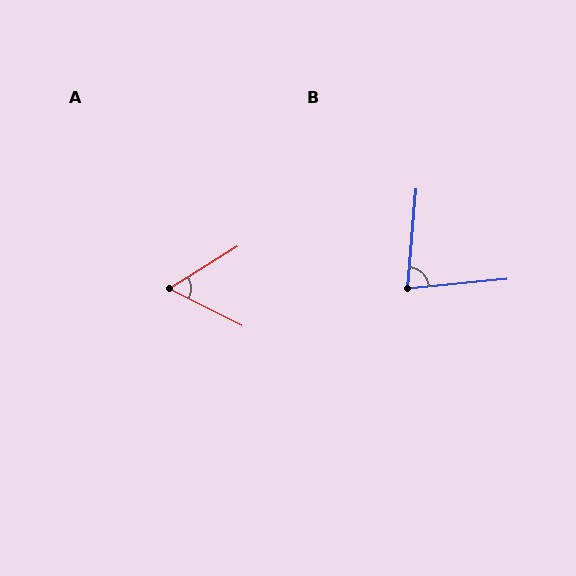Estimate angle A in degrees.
Approximately 59 degrees.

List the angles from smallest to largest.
A (59°), B (80°).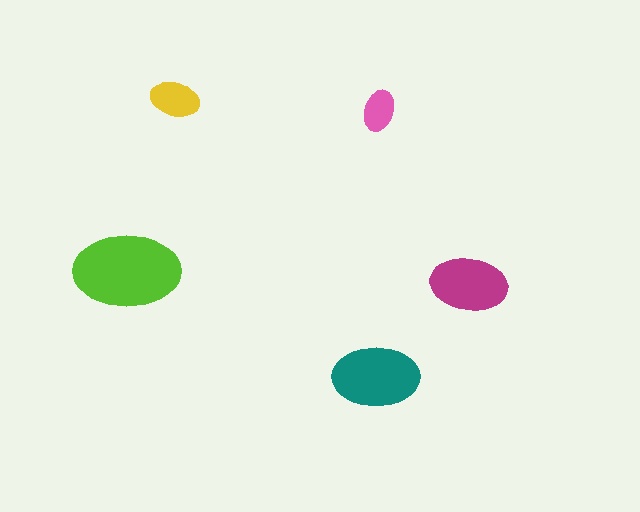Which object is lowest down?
The teal ellipse is bottommost.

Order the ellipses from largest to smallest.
the lime one, the teal one, the magenta one, the yellow one, the pink one.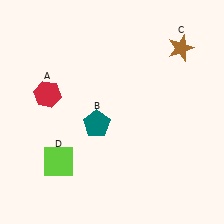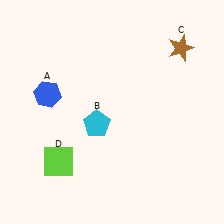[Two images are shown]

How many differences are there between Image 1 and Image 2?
There are 2 differences between the two images.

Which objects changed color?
A changed from red to blue. B changed from teal to cyan.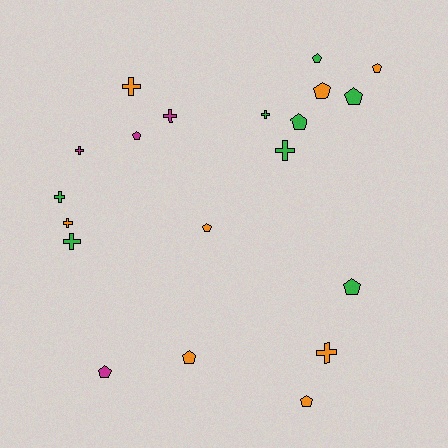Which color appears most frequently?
Orange, with 8 objects.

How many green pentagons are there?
There are 4 green pentagons.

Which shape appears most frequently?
Pentagon, with 11 objects.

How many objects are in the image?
There are 20 objects.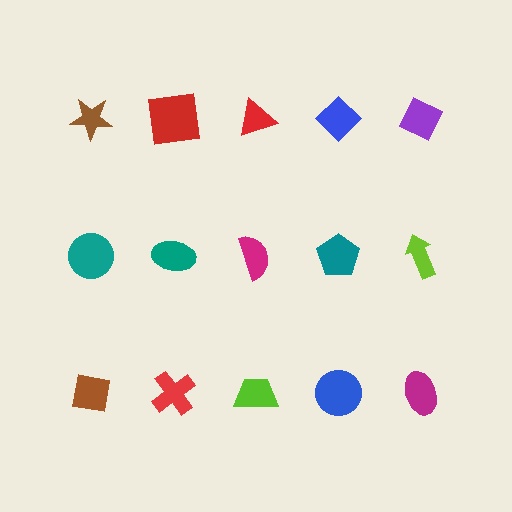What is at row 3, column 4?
A blue circle.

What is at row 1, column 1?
A brown star.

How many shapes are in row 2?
5 shapes.